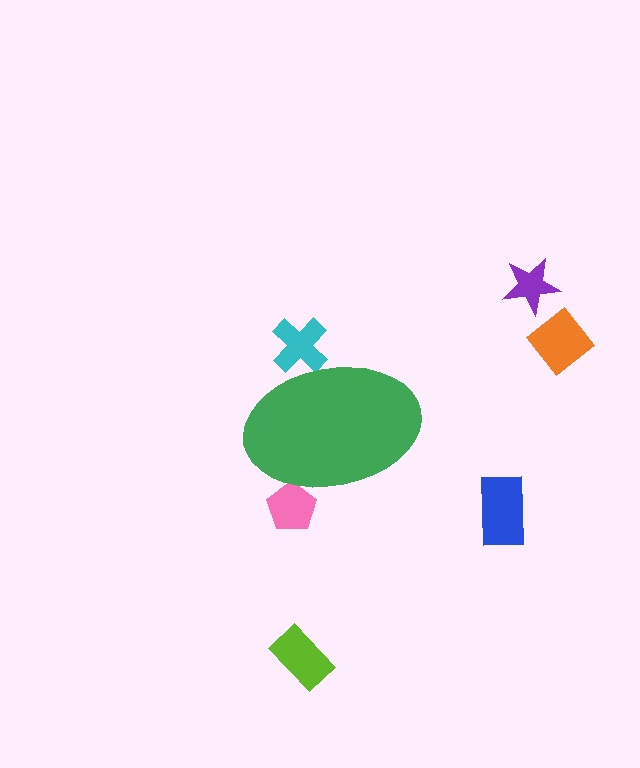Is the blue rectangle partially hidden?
No, the blue rectangle is fully visible.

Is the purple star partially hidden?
No, the purple star is fully visible.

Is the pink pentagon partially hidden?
Yes, the pink pentagon is partially hidden behind the green ellipse.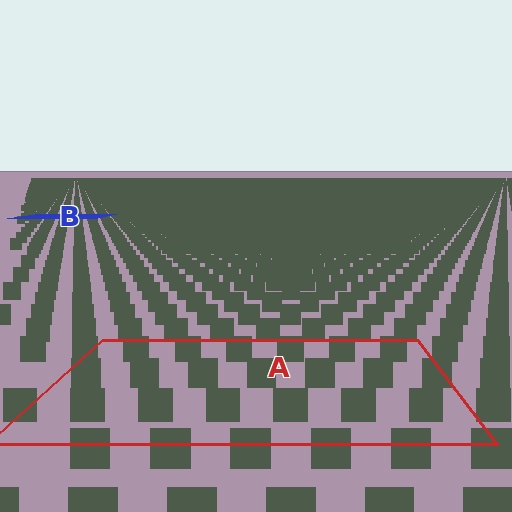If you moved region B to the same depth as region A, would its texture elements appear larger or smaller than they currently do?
They would appear larger. At a closer depth, the same texture elements are projected at a bigger on-screen size.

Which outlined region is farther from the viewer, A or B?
Region B is farther from the viewer — the texture elements inside it appear smaller and more densely packed.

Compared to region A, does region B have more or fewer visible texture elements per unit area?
Region B has more texture elements per unit area — they are packed more densely because it is farther away.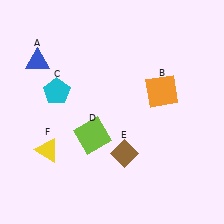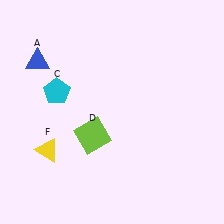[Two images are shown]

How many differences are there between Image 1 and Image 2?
There are 2 differences between the two images.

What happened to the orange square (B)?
The orange square (B) was removed in Image 2. It was in the top-right area of Image 1.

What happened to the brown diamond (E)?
The brown diamond (E) was removed in Image 2. It was in the bottom-right area of Image 1.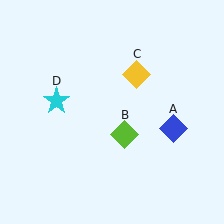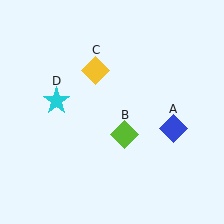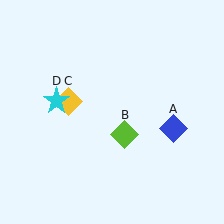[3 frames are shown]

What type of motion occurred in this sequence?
The yellow diamond (object C) rotated counterclockwise around the center of the scene.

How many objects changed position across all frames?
1 object changed position: yellow diamond (object C).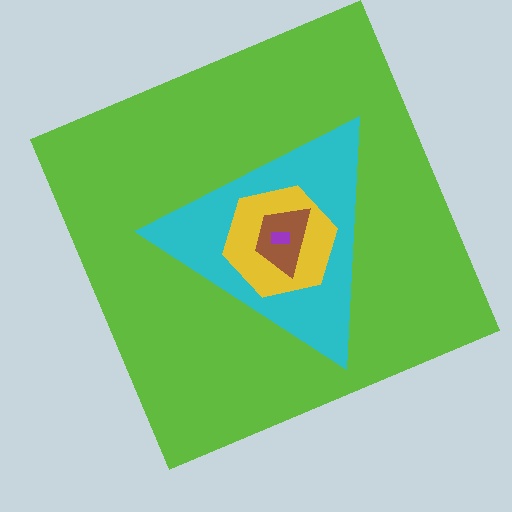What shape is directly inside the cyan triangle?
The yellow hexagon.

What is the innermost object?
The purple rectangle.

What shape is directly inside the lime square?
The cyan triangle.